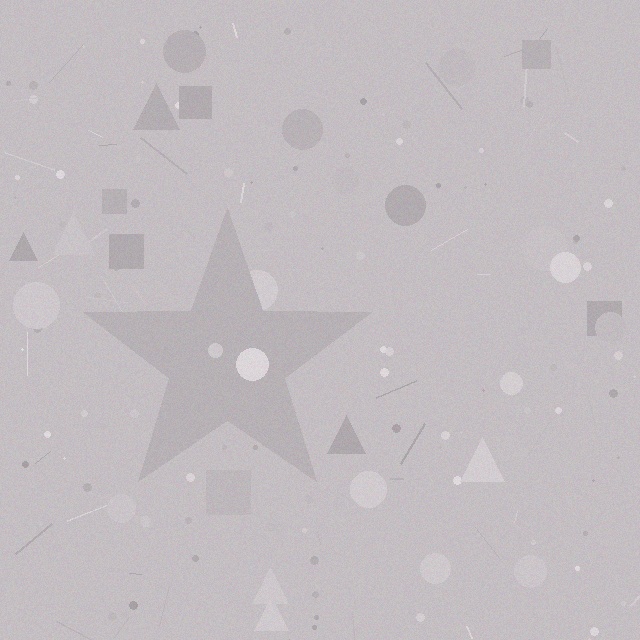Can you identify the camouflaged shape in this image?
The camouflaged shape is a star.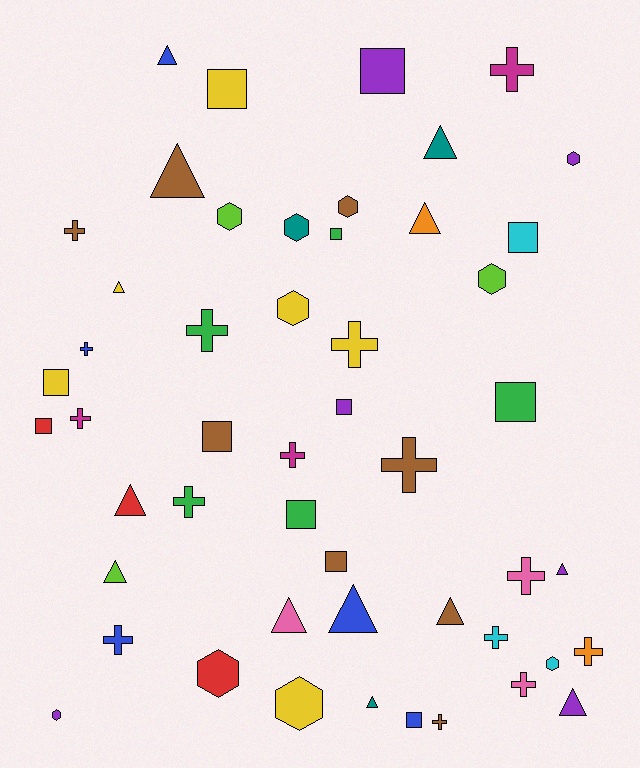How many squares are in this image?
There are 12 squares.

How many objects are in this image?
There are 50 objects.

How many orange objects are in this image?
There are 2 orange objects.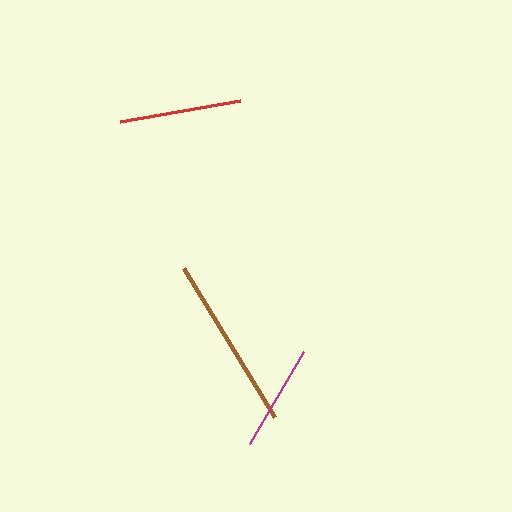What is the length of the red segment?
The red segment is approximately 122 pixels long.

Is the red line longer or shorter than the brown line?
The brown line is longer than the red line.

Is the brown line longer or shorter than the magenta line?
The brown line is longer than the magenta line.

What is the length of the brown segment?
The brown segment is approximately 175 pixels long.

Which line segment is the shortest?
The magenta line is the shortest at approximately 107 pixels.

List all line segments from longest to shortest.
From longest to shortest: brown, red, magenta.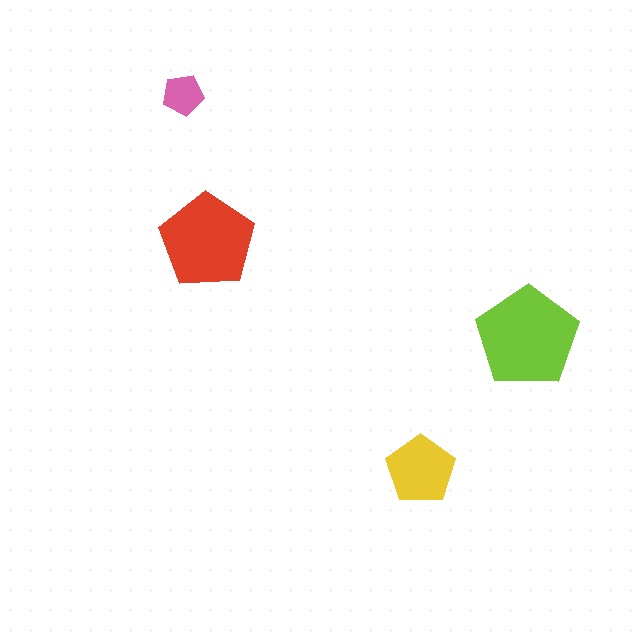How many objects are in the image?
There are 4 objects in the image.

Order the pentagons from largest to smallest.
the lime one, the red one, the yellow one, the pink one.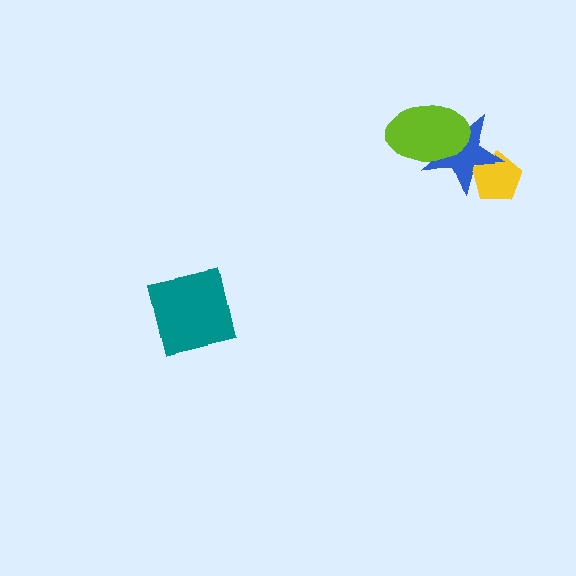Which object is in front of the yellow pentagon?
The blue star is in front of the yellow pentagon.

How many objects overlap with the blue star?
2 objects overlap with the blue star.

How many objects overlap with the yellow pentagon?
1 object overlaps with the yellow pentagon.